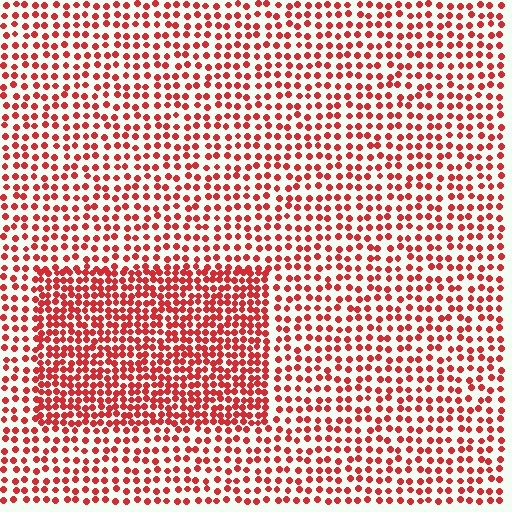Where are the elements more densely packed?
The elements are more densely packed inside the rectangle boundary.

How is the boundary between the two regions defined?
The boundary is defined by a change in element density (approximately 1.8x ratio). All elements are the same color, size, and shape.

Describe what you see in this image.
The image contains small red elements arranged at two different densities. A rectangle-shaped region is visible where the elements are more densely packed than the surrounding area.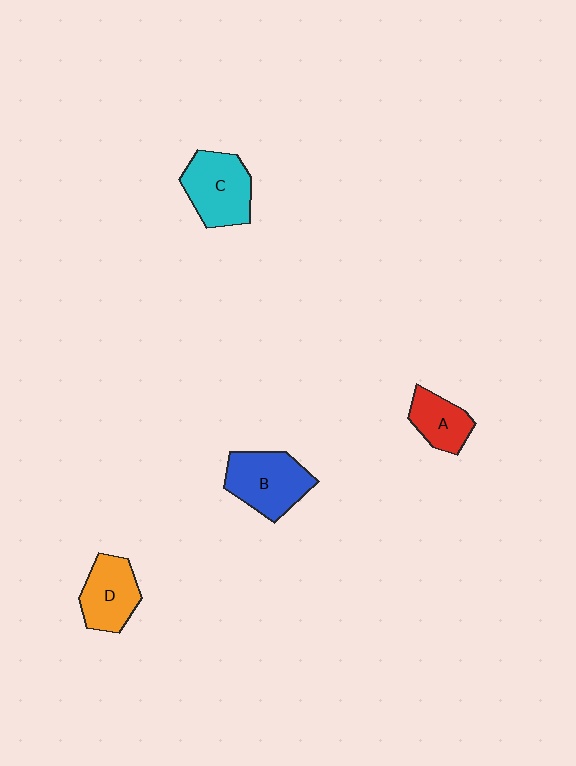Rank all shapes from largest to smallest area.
From largest to smallest: B (blue), C (cyan), D (orange), A (red).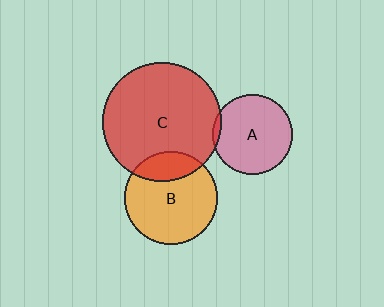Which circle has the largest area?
Circle C (red).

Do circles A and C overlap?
Yes.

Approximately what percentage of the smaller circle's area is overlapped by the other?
Approximately 5%.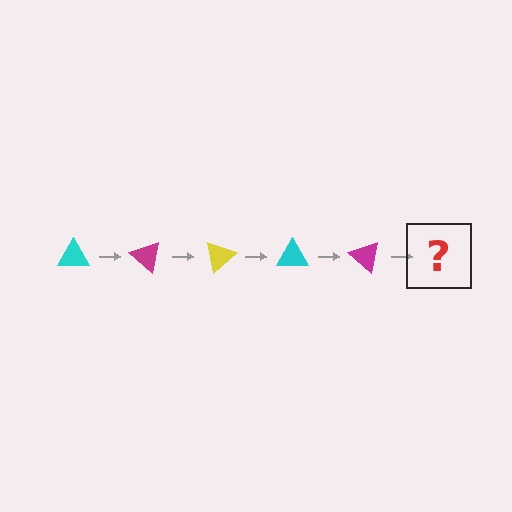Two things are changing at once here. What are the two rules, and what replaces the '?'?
The two rules are that it rotates 40 degrees each step and the color cycles through cyan, magenta, and yellow. The '?' should be a yellow triangle, rotated 200 degrees from the start.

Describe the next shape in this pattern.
It should be a yellow triangle, rotated 200 degrees from the start.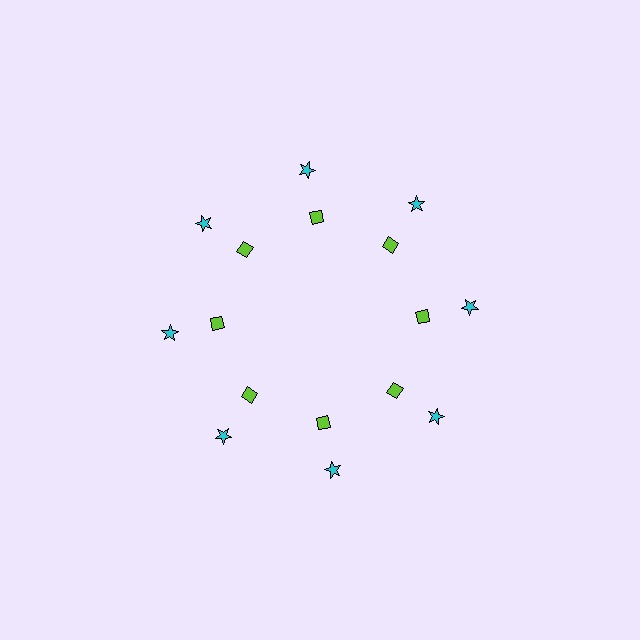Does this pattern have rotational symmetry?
Yes, this pattern has 8-fold rotational symmetry. It looks the same after rotating 45 degrees around the center.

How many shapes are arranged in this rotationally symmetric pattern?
There are 16 shapes, arranged in 8 groups of 2.